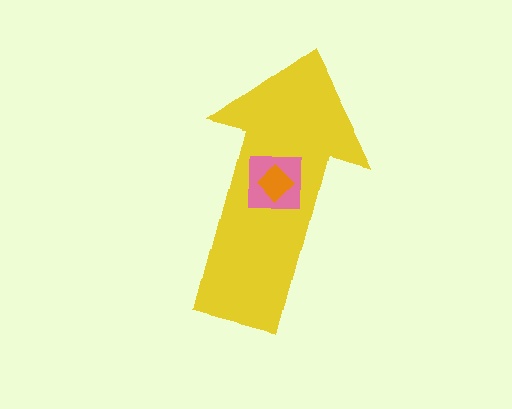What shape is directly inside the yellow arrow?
The pink square.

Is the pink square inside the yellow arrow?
Yes.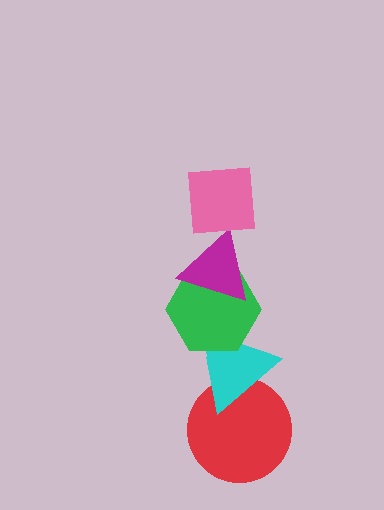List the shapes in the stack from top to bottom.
From top to bottom: the pink square, the magenta triangle, the green hexagon, the cyan triangle, the red circle.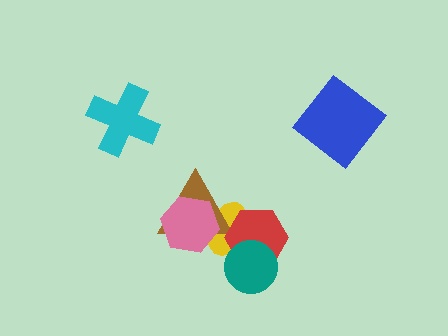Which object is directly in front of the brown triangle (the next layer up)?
The red hexagon is directly in front of the brown triangle.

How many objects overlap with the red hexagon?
3 objects overlap with the red hexagon.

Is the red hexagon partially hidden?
Yes, it is partially covered by another shape.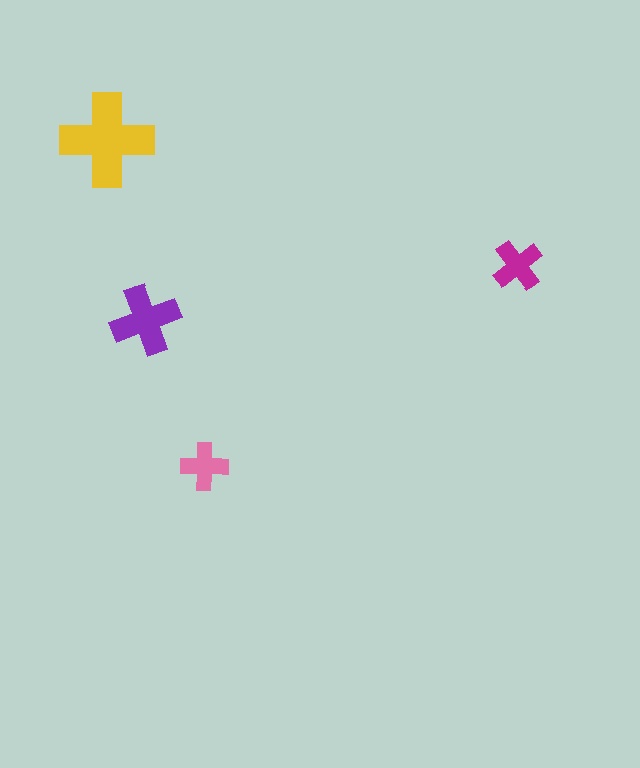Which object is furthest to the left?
The yellow cross is leftmost.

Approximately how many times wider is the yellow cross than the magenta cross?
About 2 times wider.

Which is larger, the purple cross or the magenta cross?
The purple one.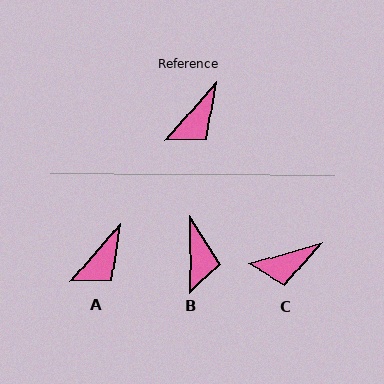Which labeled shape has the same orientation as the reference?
A.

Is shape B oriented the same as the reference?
No, it is off by about 41 degrees.